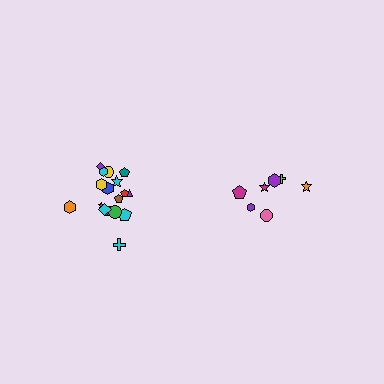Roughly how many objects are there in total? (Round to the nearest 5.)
Roughly 25 objects in total.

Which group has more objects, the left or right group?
The left group.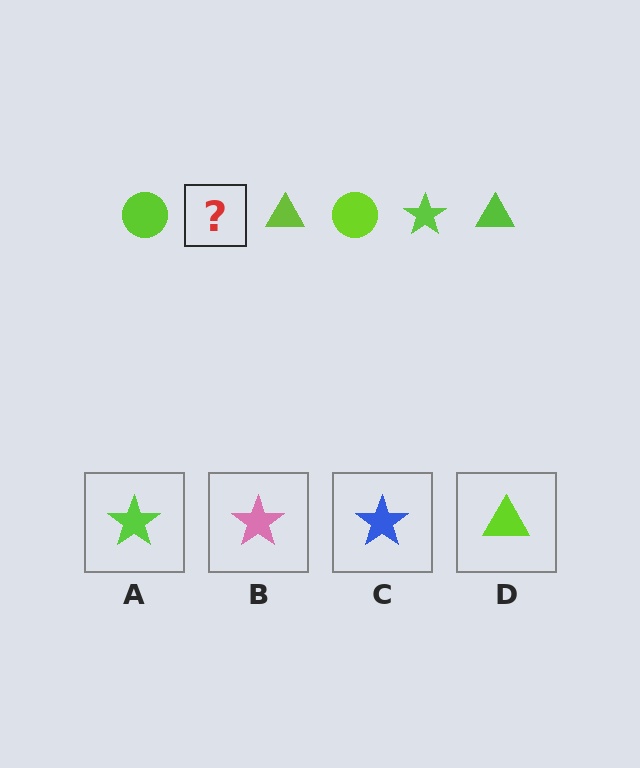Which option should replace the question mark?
Option A.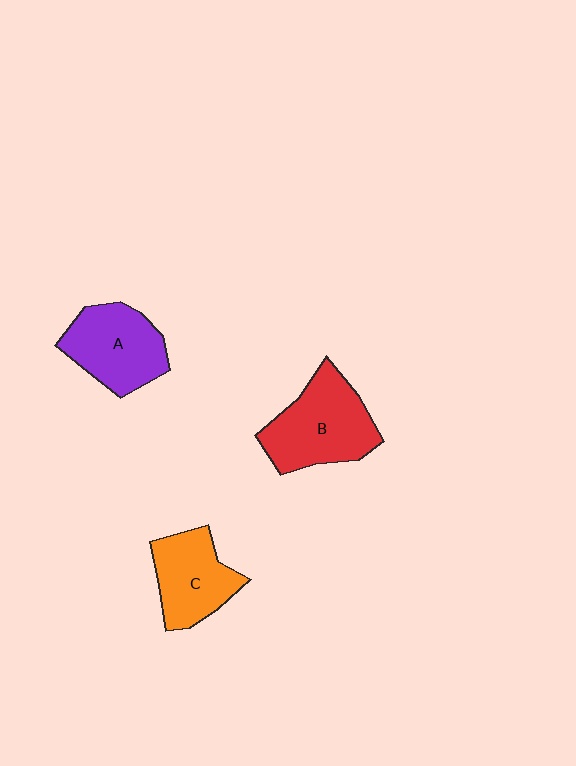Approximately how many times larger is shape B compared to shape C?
Approximately 1.3 times.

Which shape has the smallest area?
Shape C (orange).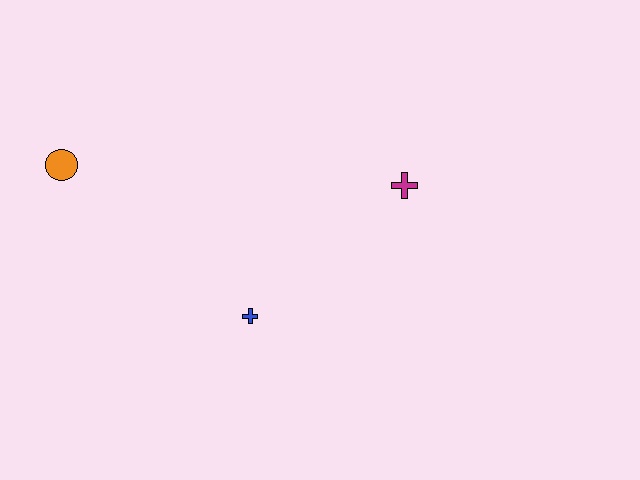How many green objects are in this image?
There are no green objects.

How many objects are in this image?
There are 3 objects.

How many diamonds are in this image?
There are no diamonds.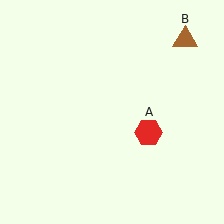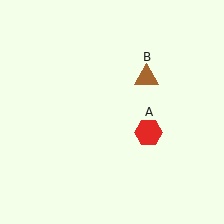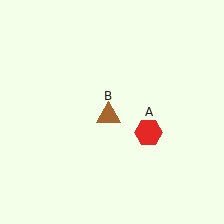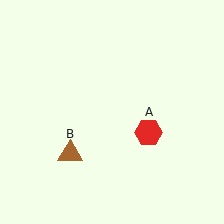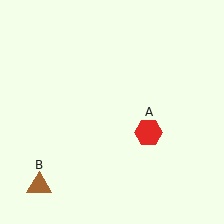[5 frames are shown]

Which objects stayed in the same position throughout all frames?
Red hexagon (object A) remained stationary.